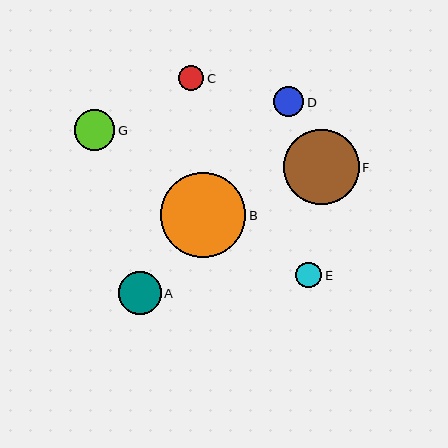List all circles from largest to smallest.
From largest to smallest: B, F, A, G, D, E, C.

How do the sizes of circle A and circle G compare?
Circle A and circle G are approximately the same size.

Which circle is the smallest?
Circle C is the smallest with a size of approximately 25 pixels.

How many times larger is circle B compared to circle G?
Circle B is approximately 2.1 times the size of circle G.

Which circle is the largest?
Circle B is the largest with a size of approximately 85 pixels.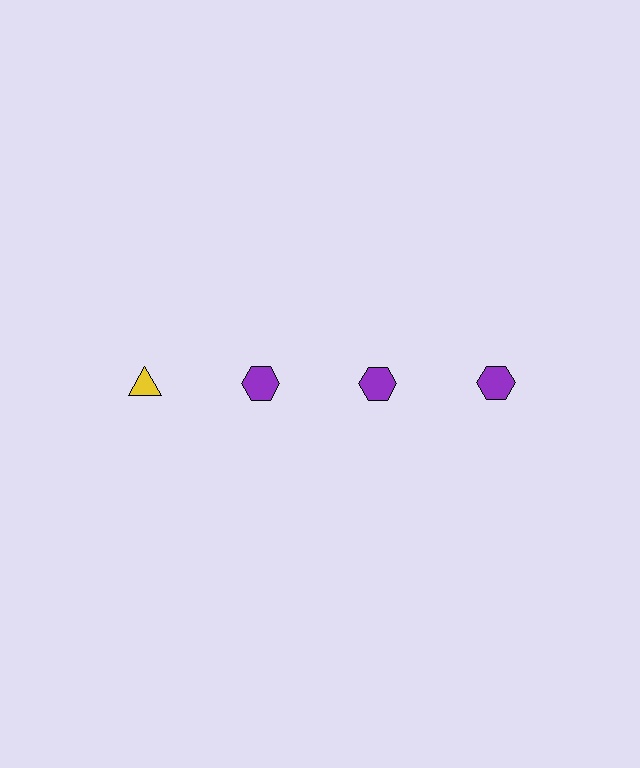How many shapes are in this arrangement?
There are 4 shapes arranged in a grid pattern.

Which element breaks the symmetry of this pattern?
The yellow triangle in the top row, leftmost column breaks the symmetry. All other shapes are purple hexagons.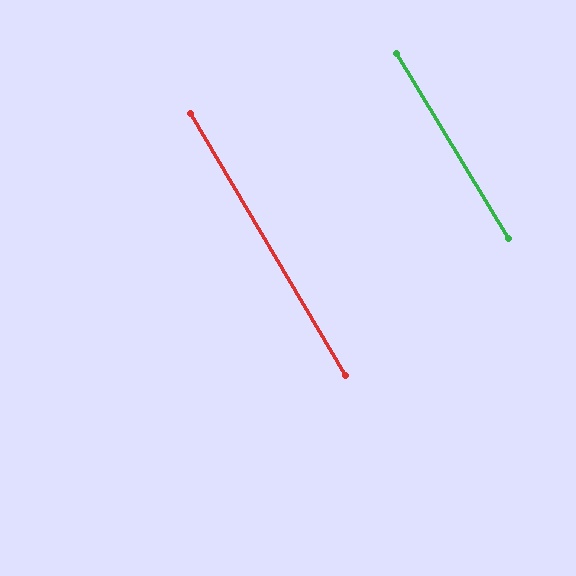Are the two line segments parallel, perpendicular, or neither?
Parallel — their directions differ by only 0.7°.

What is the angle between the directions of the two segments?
Approximately 1 degree.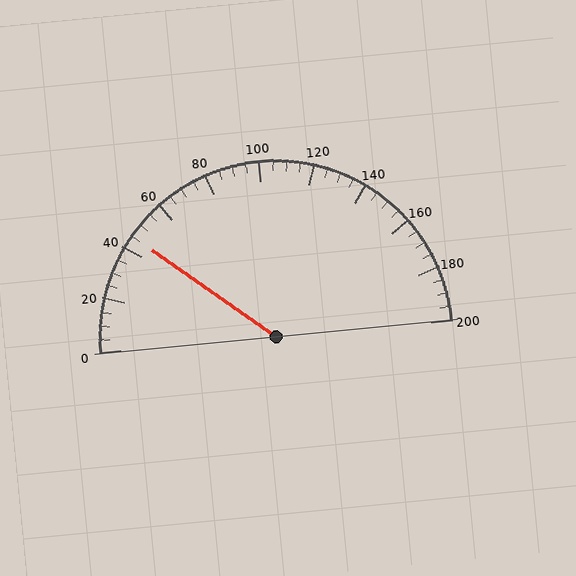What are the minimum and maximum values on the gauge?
The gauge ranges from 0 to 200.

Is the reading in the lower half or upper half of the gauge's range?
The reading is in the lower half of the range (0 to 200).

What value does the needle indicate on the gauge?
The needle indicates approximately 45.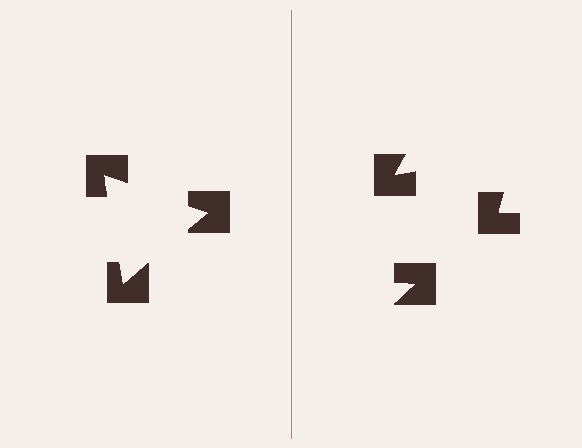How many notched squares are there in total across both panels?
6 — 3 on each side.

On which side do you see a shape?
An illusory triangle appears on the left side. On the right side the wedge cuts are rotated, so no coherent shape forms.